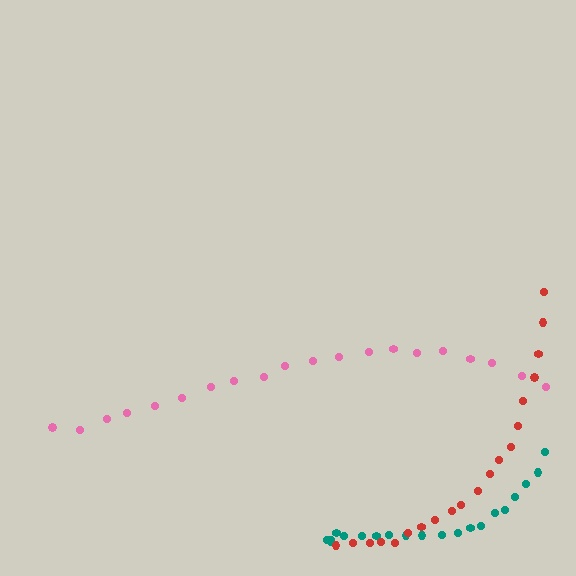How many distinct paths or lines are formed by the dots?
There are 3 distinct paths.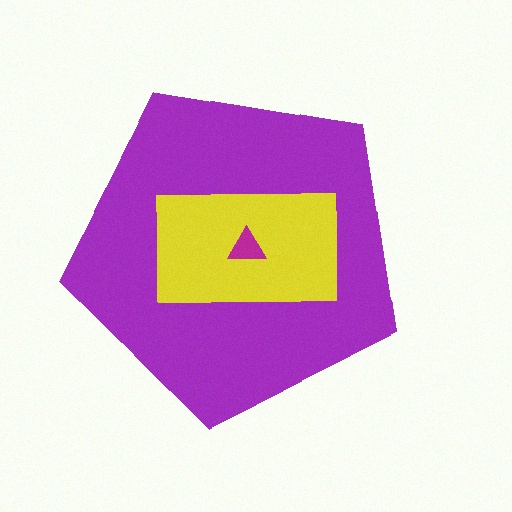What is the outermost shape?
The purple pentagon.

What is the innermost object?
The magenta triangle.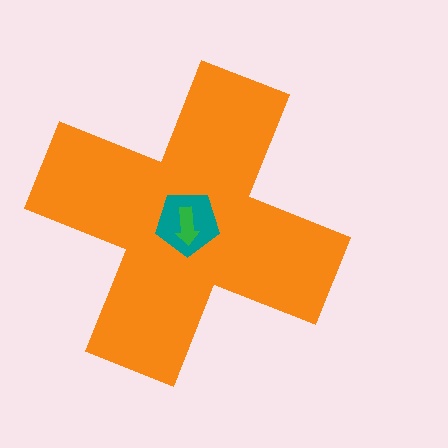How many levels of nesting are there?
3.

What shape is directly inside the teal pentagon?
The green arrow.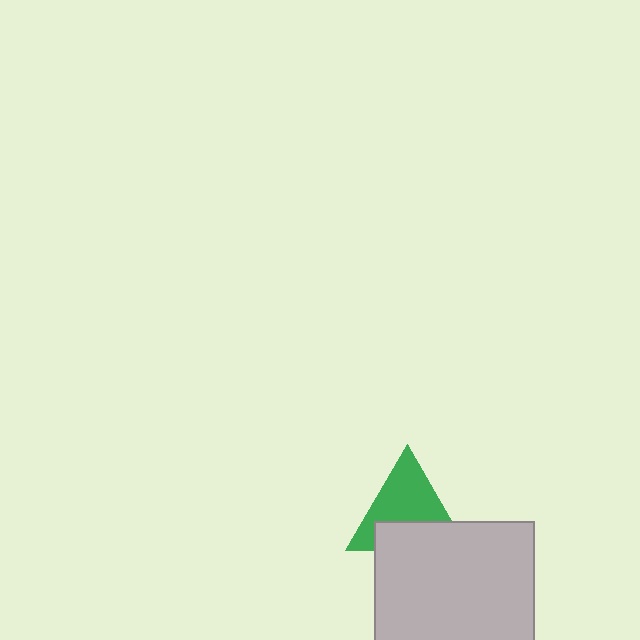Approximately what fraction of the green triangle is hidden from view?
Roughly 39% of the green triangle is hidden behind the light gray rectangle.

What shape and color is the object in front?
The object in front is a light gray rectangle.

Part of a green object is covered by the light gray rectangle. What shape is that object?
It is a triangle.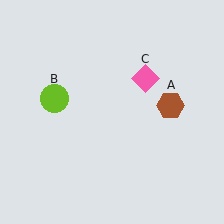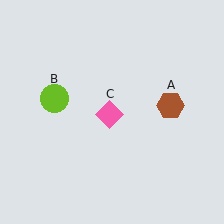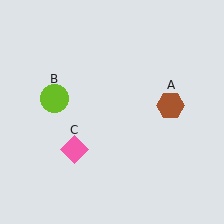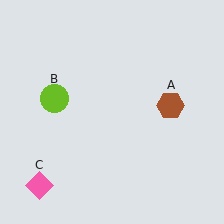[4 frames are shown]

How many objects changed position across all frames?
1 object changed position: pink diamond (object C).